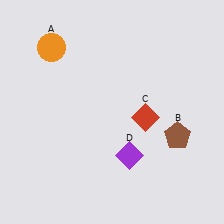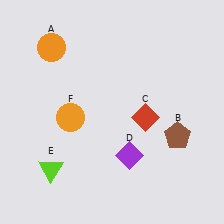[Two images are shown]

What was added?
A lime triangle (E), an orange circle (F) were added in Image 2.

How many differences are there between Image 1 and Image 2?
There are 2 differences between the two images.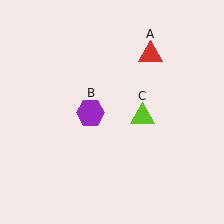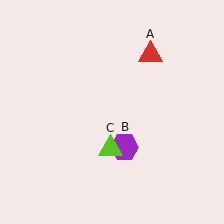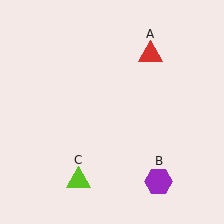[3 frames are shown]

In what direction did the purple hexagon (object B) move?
The purple hexagon (object B) moved down and to the right.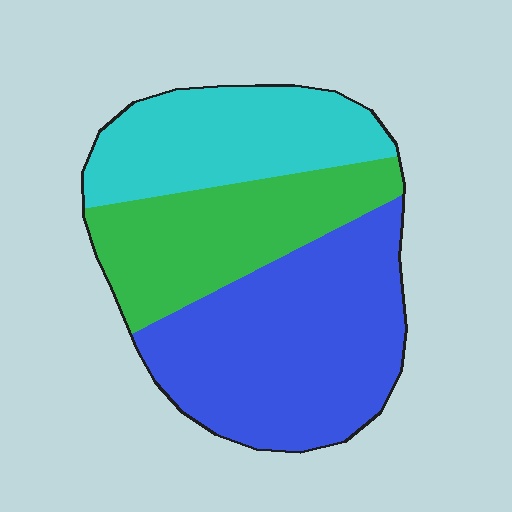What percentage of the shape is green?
Green takes up between a sixth and a third of the shape.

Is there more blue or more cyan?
Blue.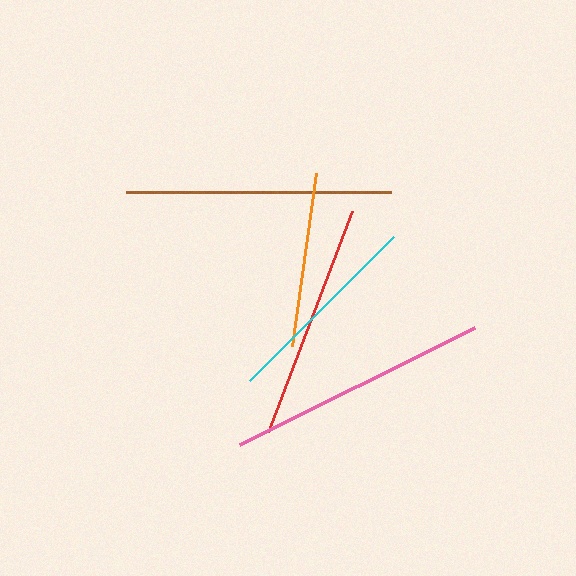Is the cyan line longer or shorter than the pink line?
The pink line is longer than the cyan line.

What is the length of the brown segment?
The brown segment is approximately 265 pixels long.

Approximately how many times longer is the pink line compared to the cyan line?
The pink line is approximately 1.3 times the length of the cyan line.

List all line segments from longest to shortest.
From longest to shortest: brown, pink, red, cyan, orange.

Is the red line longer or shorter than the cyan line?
The red line is longer than the cyan line.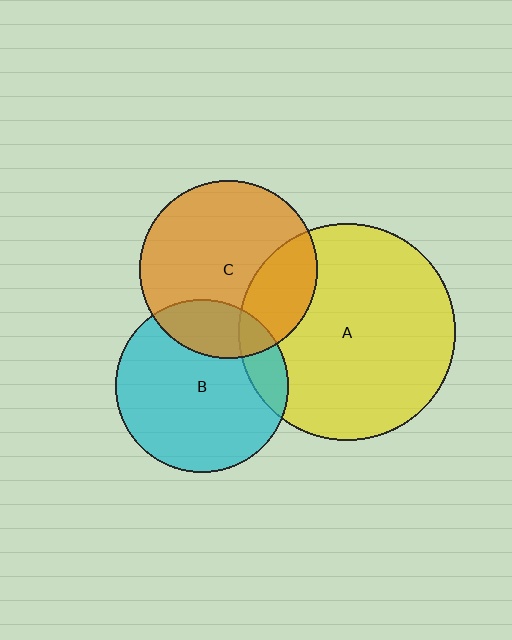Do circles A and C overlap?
Yes.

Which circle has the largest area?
Circle A (yellow).